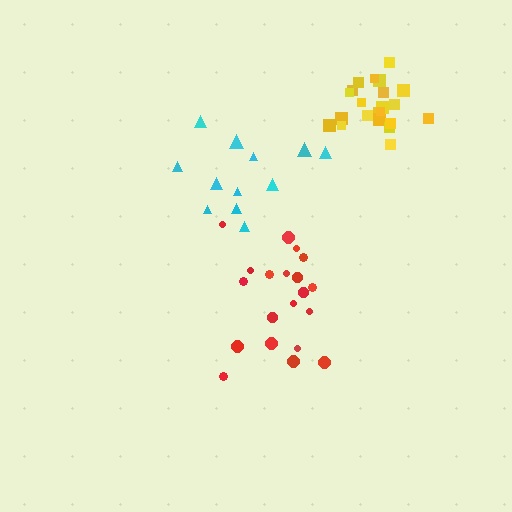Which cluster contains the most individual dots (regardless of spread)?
Yellow (22).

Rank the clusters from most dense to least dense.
yellow, cyan, red.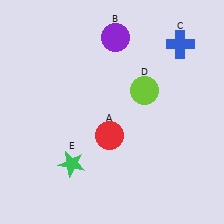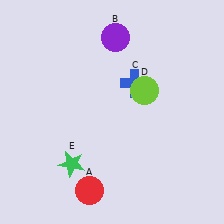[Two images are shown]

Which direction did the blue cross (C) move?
The blue cross (C) moved left.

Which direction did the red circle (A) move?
The red circle (A) moved down.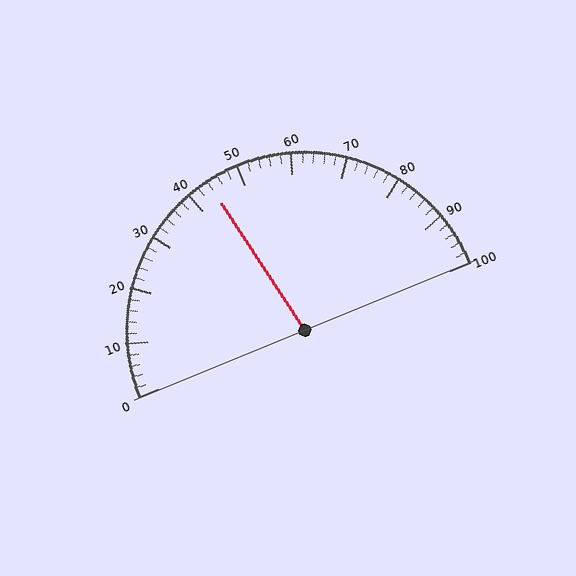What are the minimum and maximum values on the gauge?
The gauge ranges from 0 to 100.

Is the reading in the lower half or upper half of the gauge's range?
The reading is in the lower half of the range (0 to 100).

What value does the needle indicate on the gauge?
The needle indicates approximately 44.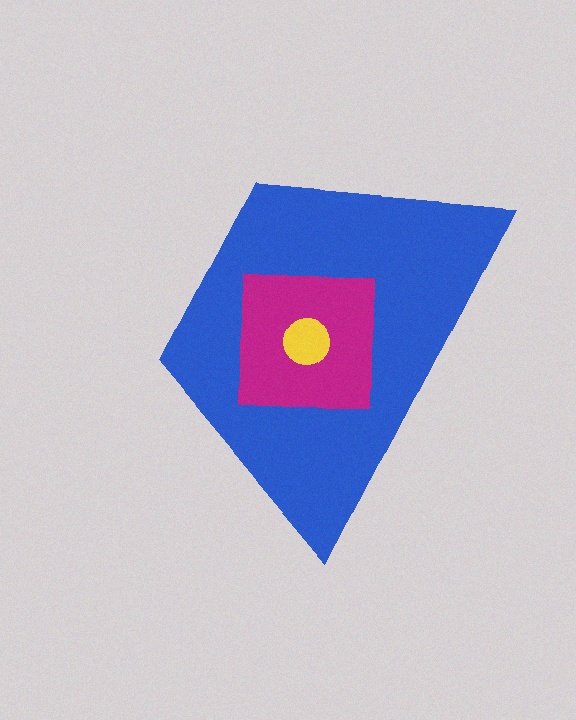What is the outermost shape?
The blue trapezoid.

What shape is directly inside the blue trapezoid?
The magenta square.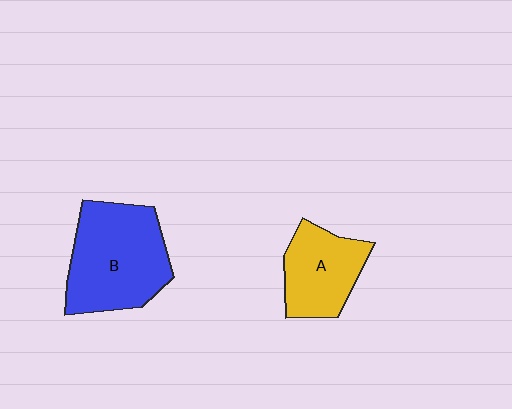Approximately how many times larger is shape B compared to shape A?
Approximately 1.6 times.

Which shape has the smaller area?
Shape A (yellow).